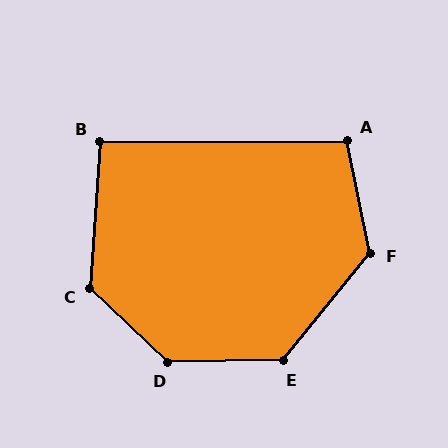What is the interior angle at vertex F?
Approximately 130 degrees (obtuse).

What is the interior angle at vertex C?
Approximately 129 degrees (obtuse).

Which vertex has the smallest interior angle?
B, at approximately 94 degrees.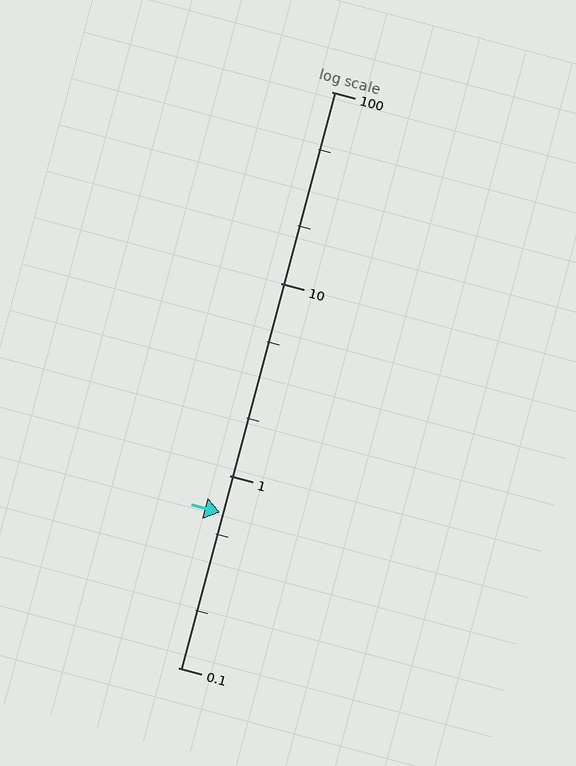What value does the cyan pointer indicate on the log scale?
The pointer indicates approximately 0.64.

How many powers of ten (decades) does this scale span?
The scale spans 3 decades, from 0.1 to 100.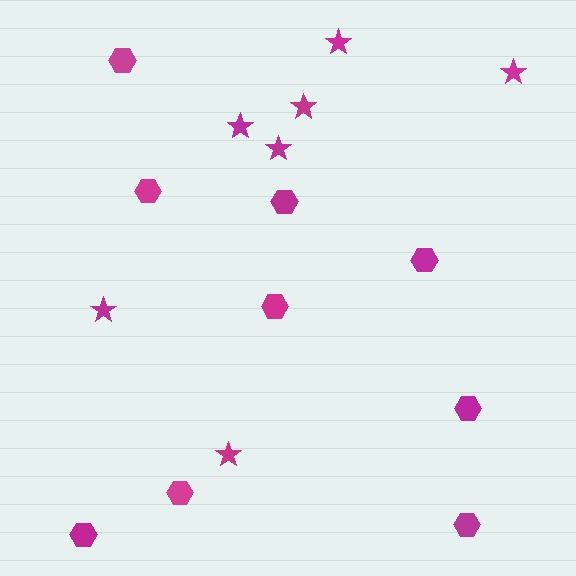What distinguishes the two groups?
There are 2 groups: one group of stars (7) and one group of hexagons (9).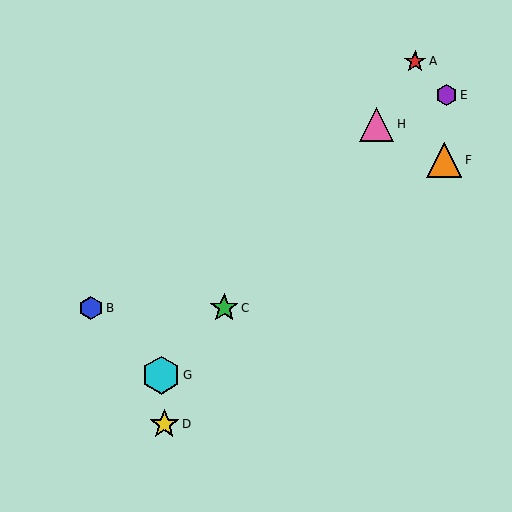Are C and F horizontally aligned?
No, C is at y≈308 and F is at y≈160.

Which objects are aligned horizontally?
Objects B, C are aligned horizontally.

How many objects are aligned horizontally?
2 objects (B, C) are aligned horizontally.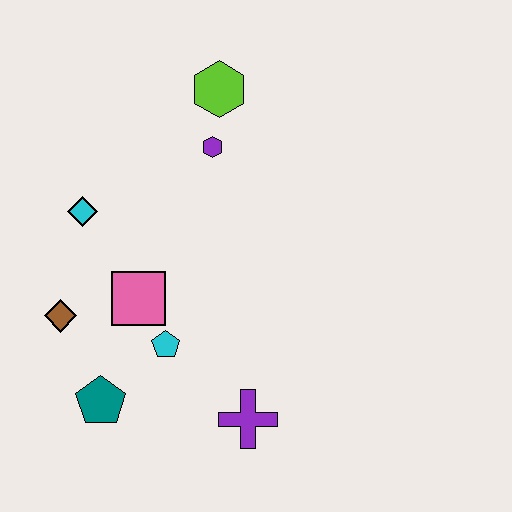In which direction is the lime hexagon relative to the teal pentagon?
The lime hexagon is above the teal pentagon.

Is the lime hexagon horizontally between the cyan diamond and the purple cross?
Yes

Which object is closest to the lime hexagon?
The purple hexagon is closest to the lime hexagon.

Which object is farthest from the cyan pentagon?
The lime hexagon is farthest from the cyan pentagon.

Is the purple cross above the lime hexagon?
No